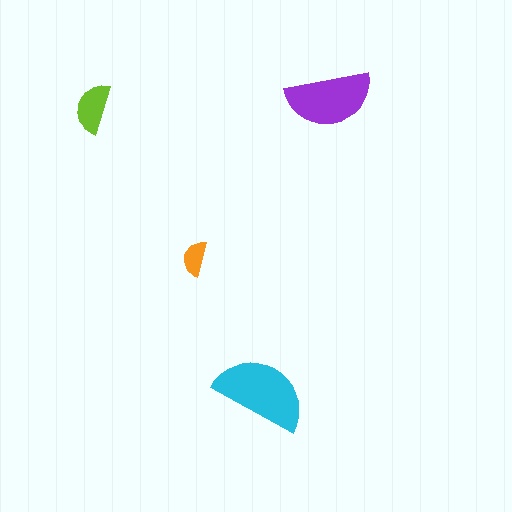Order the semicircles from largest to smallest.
the cyan one, the purple one, the lime one, the orange one.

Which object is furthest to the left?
The lime semicircle is leftmost.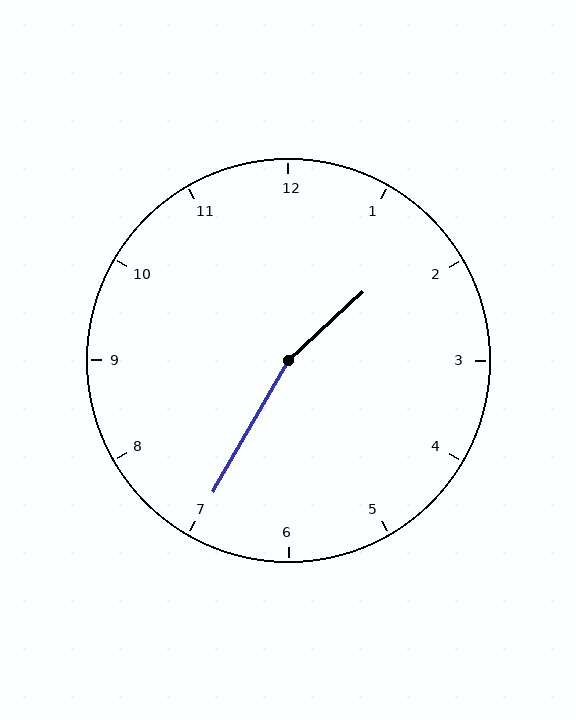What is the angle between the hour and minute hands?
Approximately 162 degrees.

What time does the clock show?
1:35.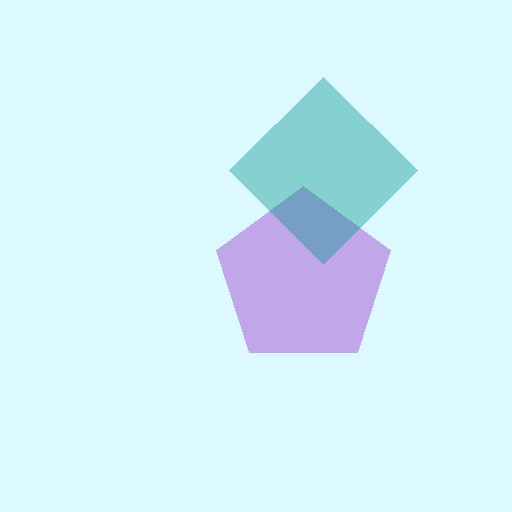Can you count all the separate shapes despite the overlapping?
Yes, there are 2 separate shapes.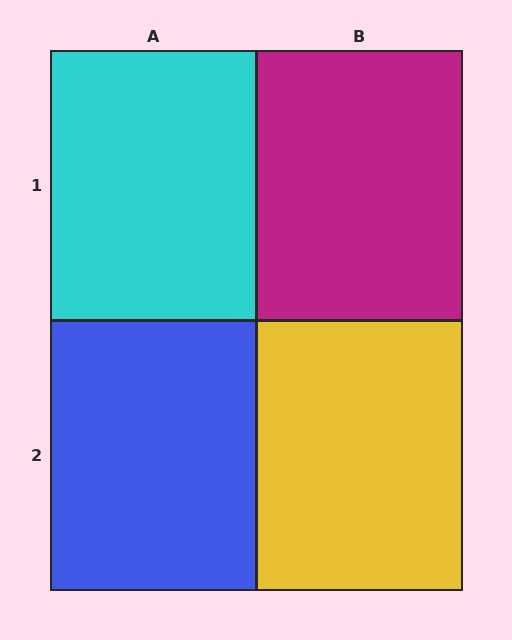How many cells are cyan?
1 cell is cyan.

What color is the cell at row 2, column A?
Blue.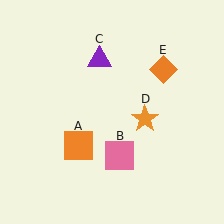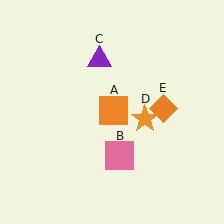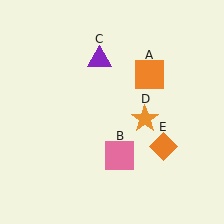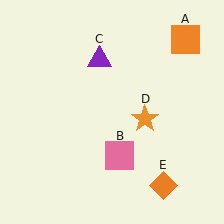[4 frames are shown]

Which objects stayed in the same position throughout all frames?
Pink square (object B) and purple triangle (object C) and orange star (object D) remained stationary.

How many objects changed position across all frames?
2 objects changed position: orange square (object A), orange diamond (object E).